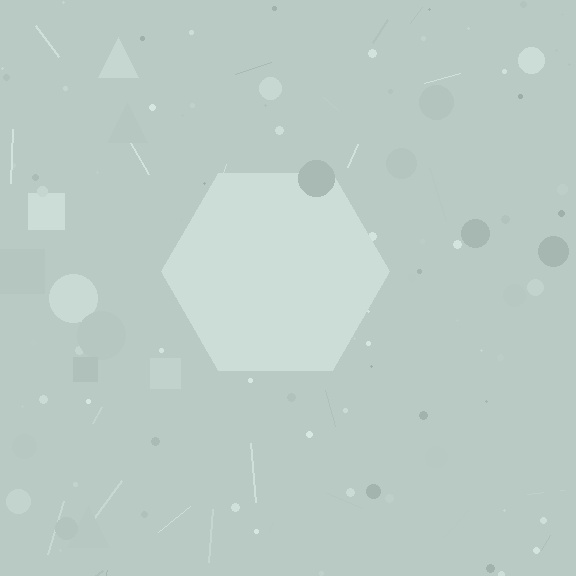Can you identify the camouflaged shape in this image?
The camouflaged shape is a hexagon.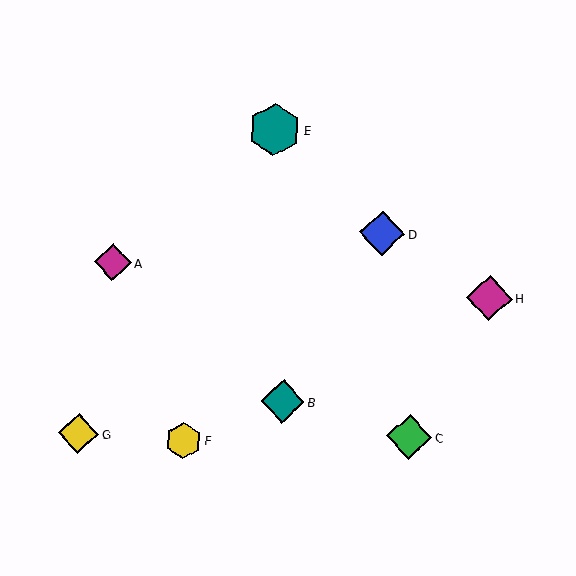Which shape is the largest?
The teal hexagon (labeled E) is the largest.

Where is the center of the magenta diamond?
The center of the magenta diamond is at (489, 298).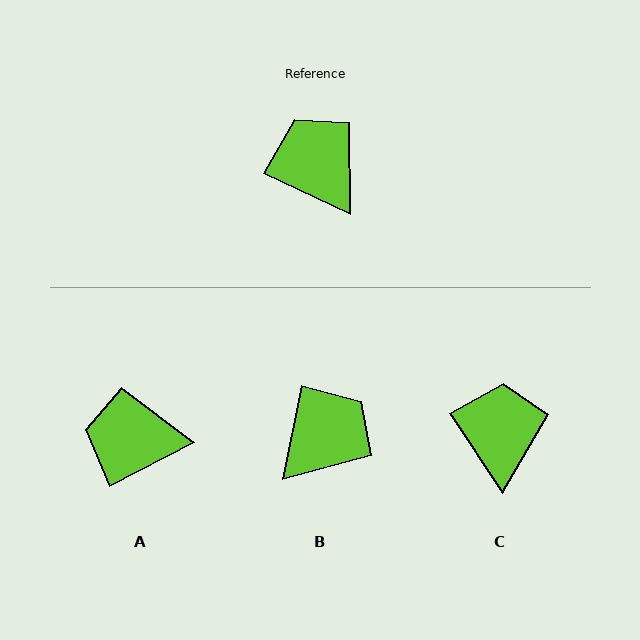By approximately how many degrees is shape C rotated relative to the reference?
Approximately 31 degrees clockwise.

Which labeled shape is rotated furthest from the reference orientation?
B, about 76 degrees away.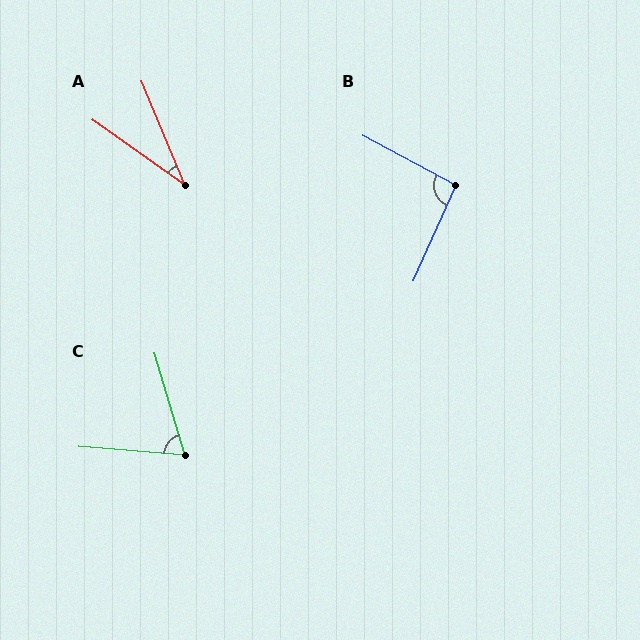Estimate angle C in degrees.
Approximately 69 degrees.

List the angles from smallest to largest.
A (32°), C (69°), B (94°).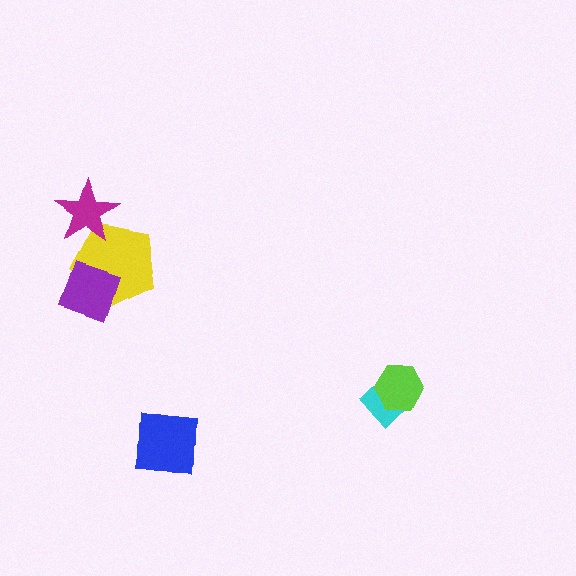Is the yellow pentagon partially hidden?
Yes, it is partially covered by another shape.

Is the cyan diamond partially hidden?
Yes, it is partially covered by another shape.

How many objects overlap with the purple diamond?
1 object overlaps with the purple diamond.